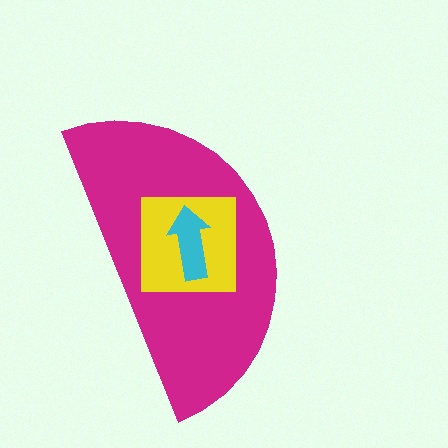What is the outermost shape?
The magenta semicircle.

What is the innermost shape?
The cyan arrow.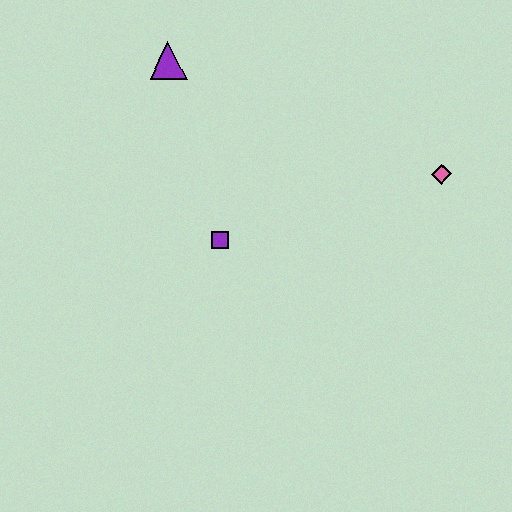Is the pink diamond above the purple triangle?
No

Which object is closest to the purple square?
The purple triangle is closest to the purple square.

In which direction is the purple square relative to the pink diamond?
The purple square is to the left of the pink diamond.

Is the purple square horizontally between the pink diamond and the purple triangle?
Yes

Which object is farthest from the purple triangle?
The pink diamond is farthest from the purple triangle.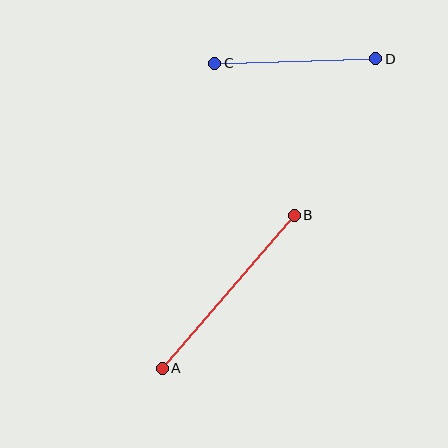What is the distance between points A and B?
The distance is approximately 202 pixels.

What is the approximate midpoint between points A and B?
The midpoint is at approximately (228, 292) pixels.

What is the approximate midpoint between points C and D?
The midpoint is at approximately (295, 61) pixels.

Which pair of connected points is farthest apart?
Points A and B are farthest apart.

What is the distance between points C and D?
The distance is approximately 161 pixels.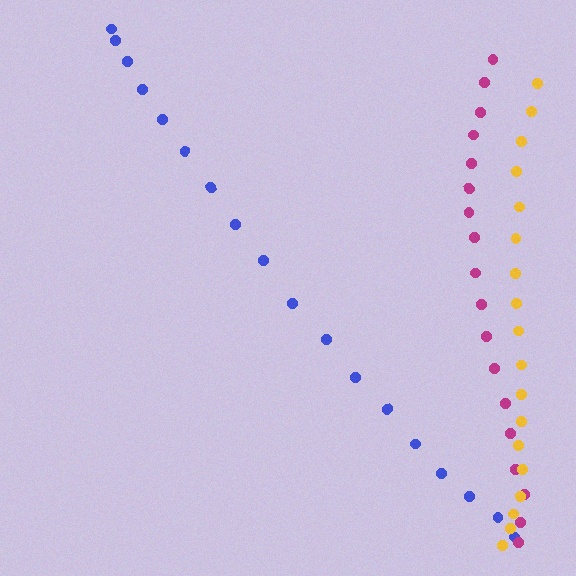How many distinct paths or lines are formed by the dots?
There are 3 distinct paths.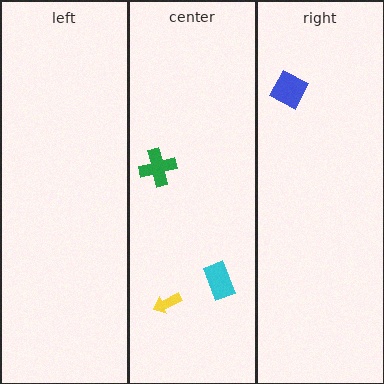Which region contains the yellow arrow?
The center region.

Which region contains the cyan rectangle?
The center region.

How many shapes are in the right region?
1.